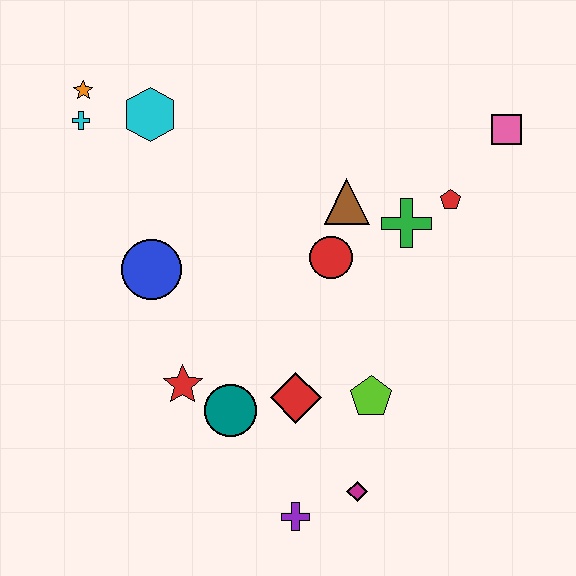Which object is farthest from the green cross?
The orange star is farthest from the green cross.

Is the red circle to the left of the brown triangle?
Yes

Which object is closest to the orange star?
The cyan cross is closest to the orange star.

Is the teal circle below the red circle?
Yes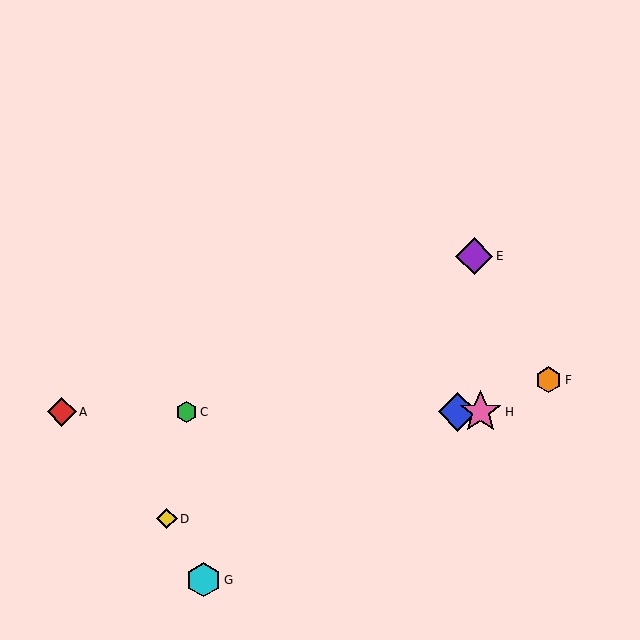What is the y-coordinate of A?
Object A is at y≈412.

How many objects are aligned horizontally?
4 objects (A, B, C, H) are aligned horizontally.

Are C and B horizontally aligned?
Yes, both are at y≈412.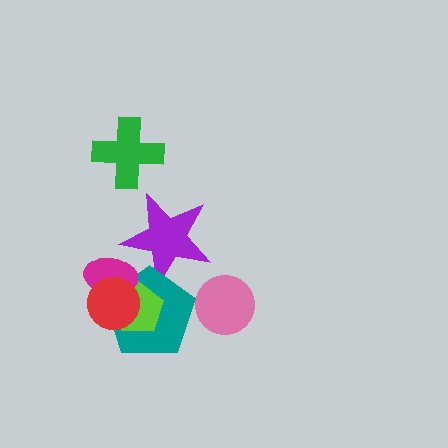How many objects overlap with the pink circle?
0 objects overlap with the pink circle.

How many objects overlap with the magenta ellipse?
4 objects overlap with the magenta ellipse.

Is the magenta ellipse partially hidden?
Yes, it is partially covered by another shape.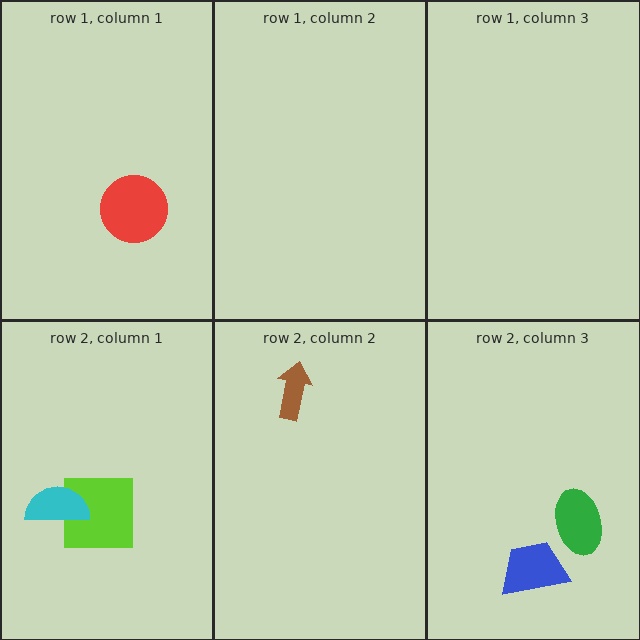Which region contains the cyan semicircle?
The row 2, column 1 region.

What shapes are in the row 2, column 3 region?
The blue trapezoid, the green ellipse.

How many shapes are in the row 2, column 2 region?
1.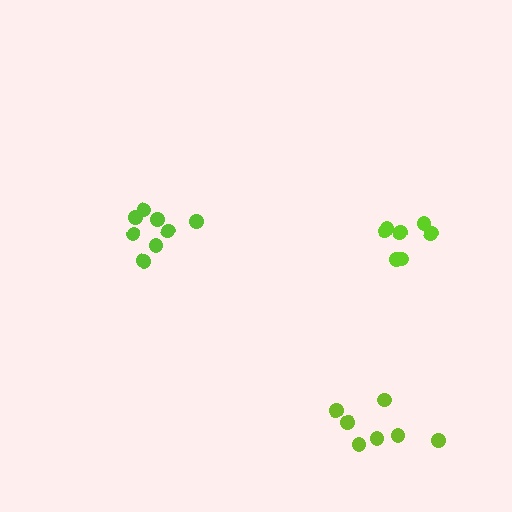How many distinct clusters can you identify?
There are 3 distinct clusters.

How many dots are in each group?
Group 1: 8 dots, Group 2: 7 dots, Group 3: 7 dots (22 total).